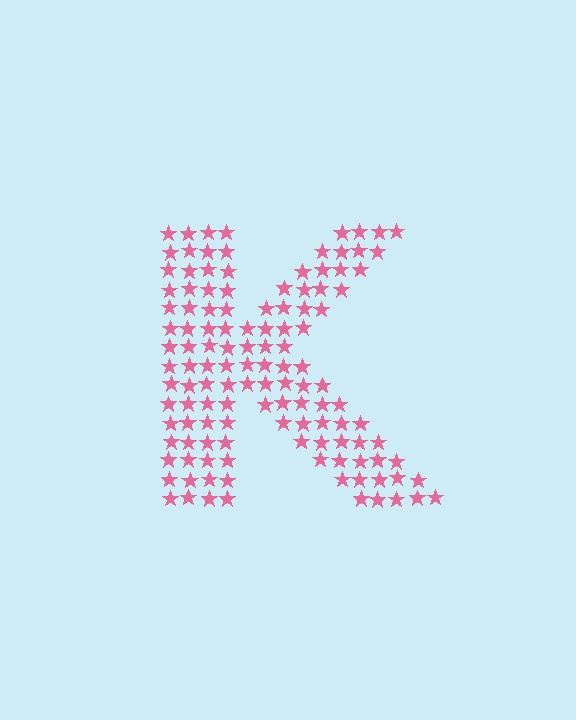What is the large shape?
The large shape is the letter K.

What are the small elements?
The small elements are stars.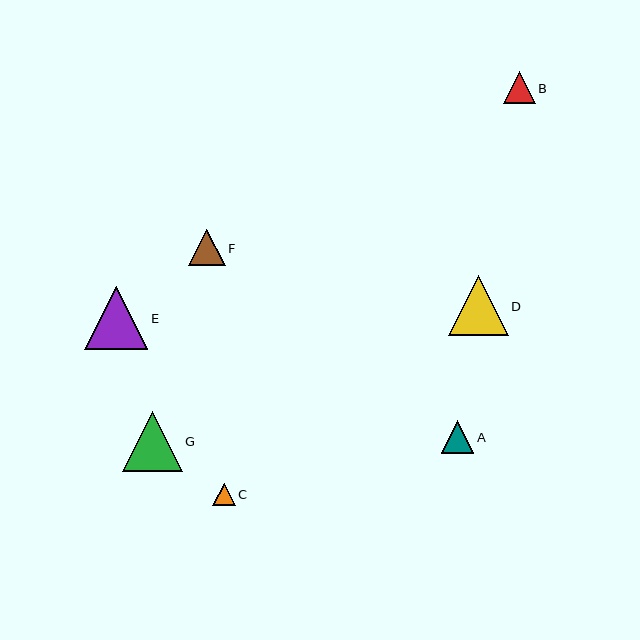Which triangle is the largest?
Triangle E is the largest with a size of approximately 63 pixels.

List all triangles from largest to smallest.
From largest to smallest: E, G, D, F, A, B, C.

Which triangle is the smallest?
Triangle C is the smallest with a size of approximately 22 pixels.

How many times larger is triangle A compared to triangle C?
Triangle A is approximately 1.4 times the size of triangle C.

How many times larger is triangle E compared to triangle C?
Triangle E is approximately 2.8 times the size of triangle C.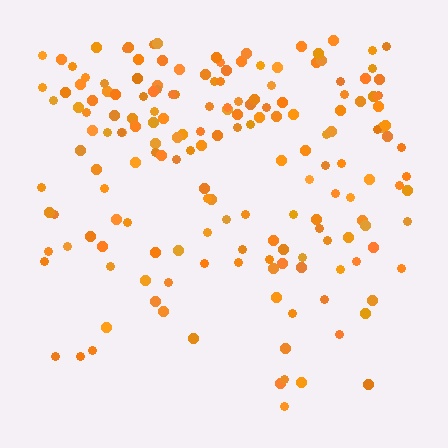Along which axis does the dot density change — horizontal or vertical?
Vertical.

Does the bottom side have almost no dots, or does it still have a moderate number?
Still a moderate number, just noticeably fewer than the top.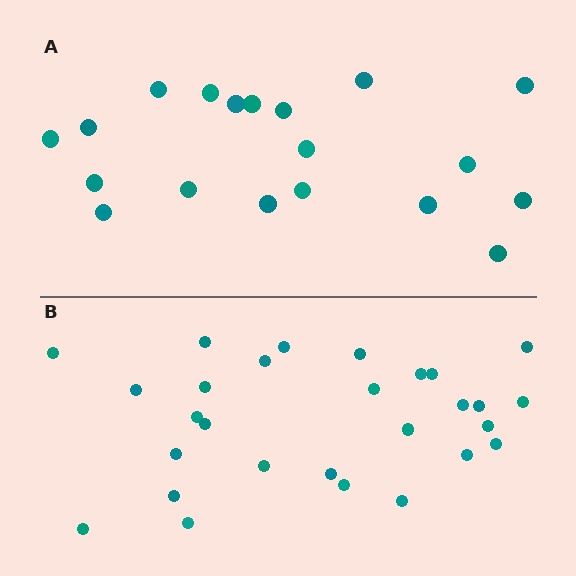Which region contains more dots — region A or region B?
Region B (the bottom region) has more dots.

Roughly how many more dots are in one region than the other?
Region B has roughly 8 or so more dots than region A.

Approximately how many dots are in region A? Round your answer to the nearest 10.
About 20 dots. (The exact count is 19, which rounds to 20.)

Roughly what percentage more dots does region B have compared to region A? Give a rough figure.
About 45% more.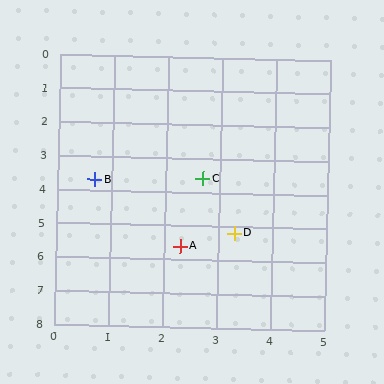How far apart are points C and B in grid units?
Points C and B are about 2.0 grid units apart.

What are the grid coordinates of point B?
Point B is at approximately (0.7, 3.7).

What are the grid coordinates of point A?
Point A is at approximately (2.3, 5.6).